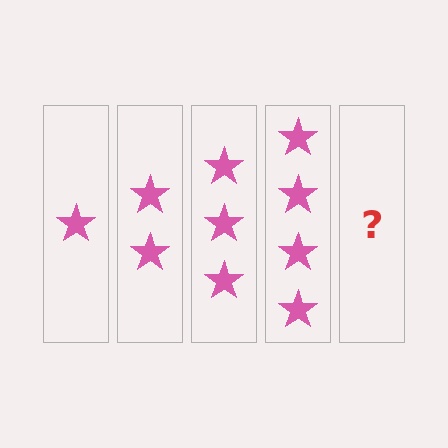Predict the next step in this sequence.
The next step is 5 stars.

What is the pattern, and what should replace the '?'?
The pattern is that each step adds one more star. The '?' should be 5 stars.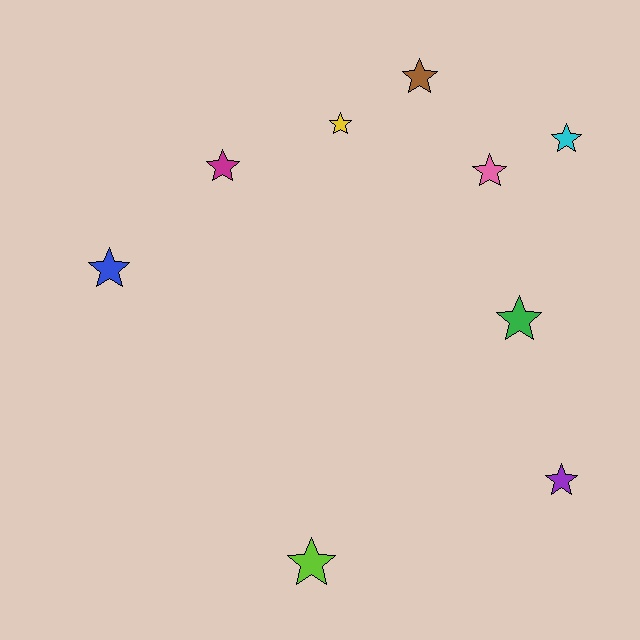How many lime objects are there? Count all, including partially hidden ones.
There is 1 lime object.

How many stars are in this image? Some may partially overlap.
There are 9 stars.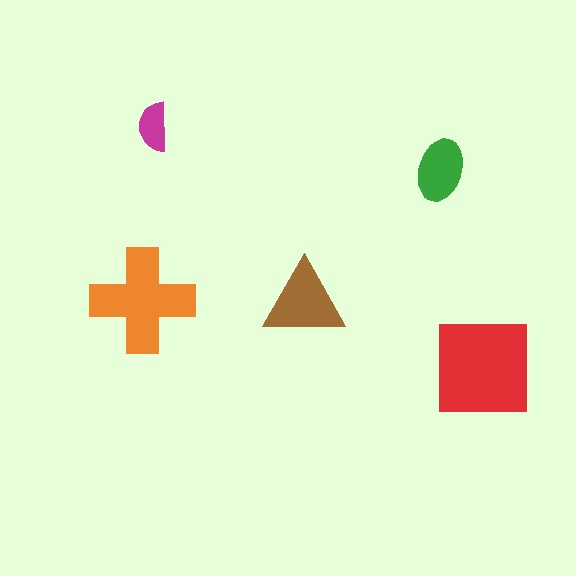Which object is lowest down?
The red square is bottommost.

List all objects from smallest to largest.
The magenta semicircle, the green ellipse, the brown triangle, the orange cross, the red square.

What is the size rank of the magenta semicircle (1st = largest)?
5th.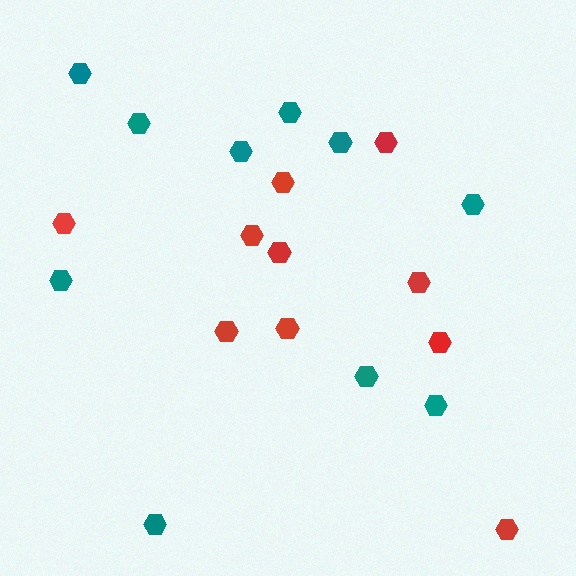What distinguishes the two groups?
There are 2 groups: one group of teal hexagons (10) and one group of red hexagons (10).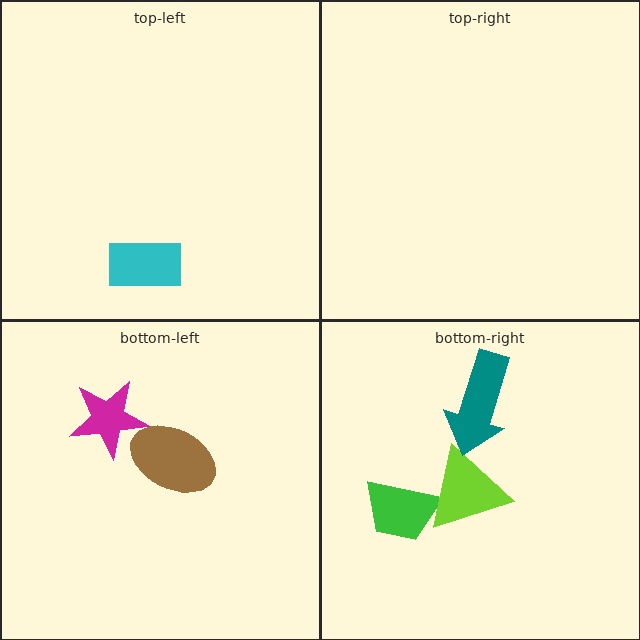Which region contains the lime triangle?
The bottom-right region.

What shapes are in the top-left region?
The cyan rectangle.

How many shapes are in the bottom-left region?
2.